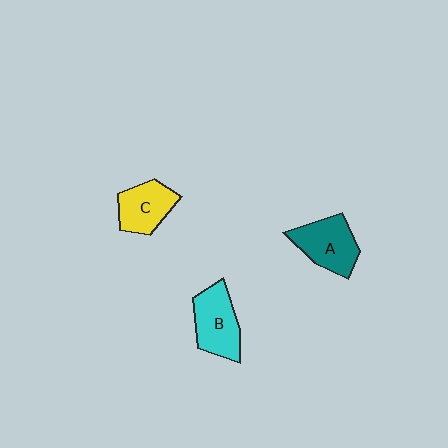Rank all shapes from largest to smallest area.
From largest to smallest: B (cyan), A (teal), C (yellow).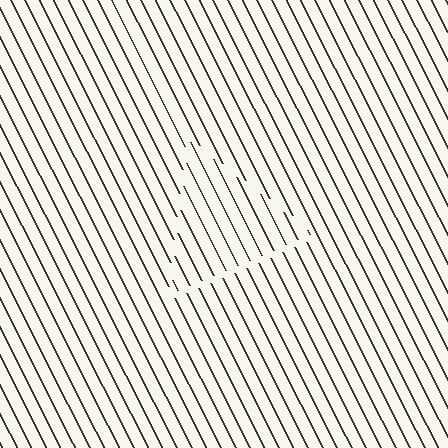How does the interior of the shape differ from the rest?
The interior of the shape contains the same grating, shifted by half a period — the contour is defined by the phase discontinuity where line-ends from the inner and outer gratings abut.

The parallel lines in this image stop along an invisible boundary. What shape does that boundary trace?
An illusory triangle. The interior of the shape contains the same grating, shifted by half a period — the contour is defined by the phase discontinuity where line-ends from the inner and outer gratings abut.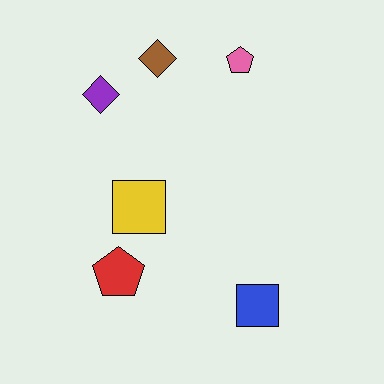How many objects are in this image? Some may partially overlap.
There are 6 objects.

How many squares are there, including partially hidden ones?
There are 2 squares.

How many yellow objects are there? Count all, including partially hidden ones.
There is 1 yellow object.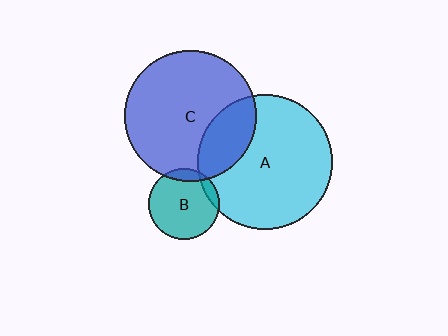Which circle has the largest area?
Circle A (cyan).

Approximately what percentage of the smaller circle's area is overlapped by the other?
Approximately 25%.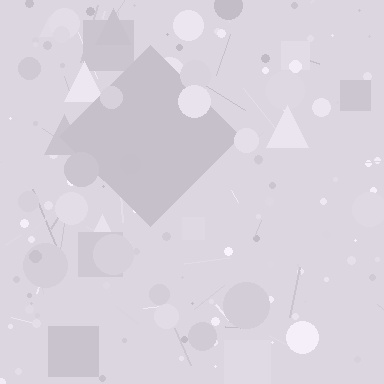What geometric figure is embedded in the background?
A diamond is embedded in the background.